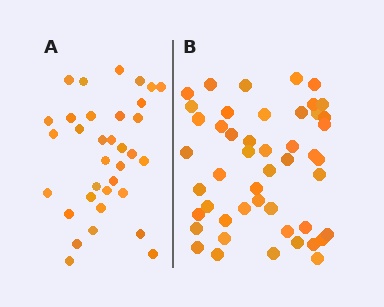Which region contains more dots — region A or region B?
Region B (the right region) has more dots.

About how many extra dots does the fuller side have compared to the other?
Region B has approximately 15 more dots than region A.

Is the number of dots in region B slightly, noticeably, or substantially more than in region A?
Region B has noticeably more, but not dramatically so. The ratio is roughly 1.4 to 1.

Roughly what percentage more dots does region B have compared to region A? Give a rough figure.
About 40% more.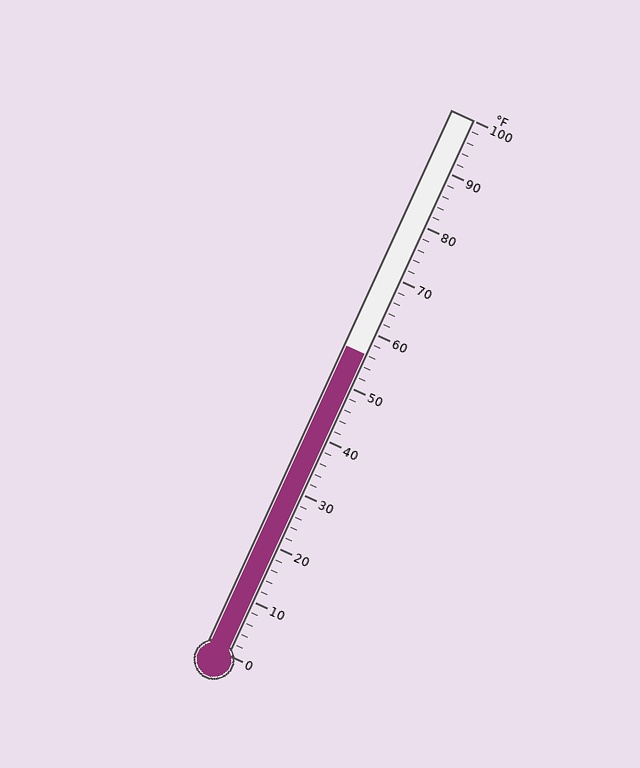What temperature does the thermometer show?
The thermometer shows approximately 56°F.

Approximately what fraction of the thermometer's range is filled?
The thermometer is filled to approximately 55% of its range.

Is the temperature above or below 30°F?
The temperature is above 30°F.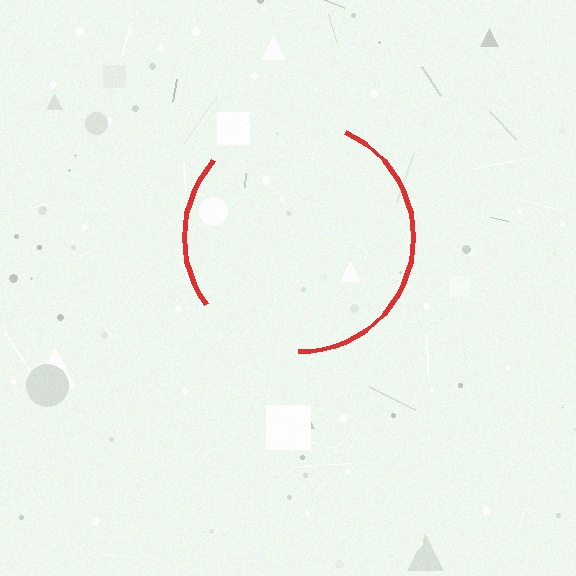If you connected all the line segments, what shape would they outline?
They would outline a circle.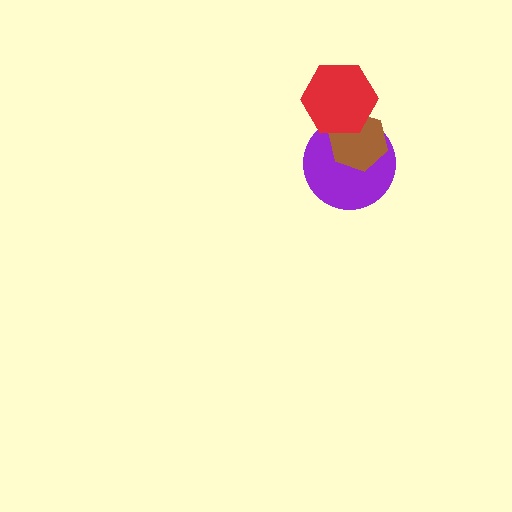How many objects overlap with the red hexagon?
2 objects overlap with the red hexagon.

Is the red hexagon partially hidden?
No, no other shape covers it.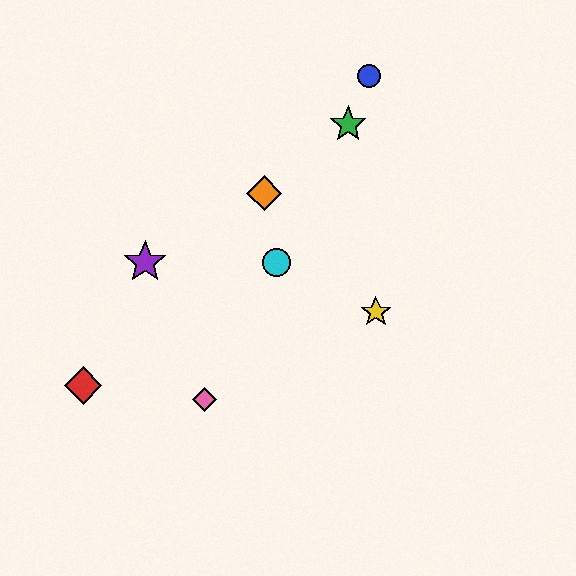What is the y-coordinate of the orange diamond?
The orange diamond is at y≈193.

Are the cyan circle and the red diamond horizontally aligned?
No, the cyan circle is at y≈262 and the red diamond is at y≈385.